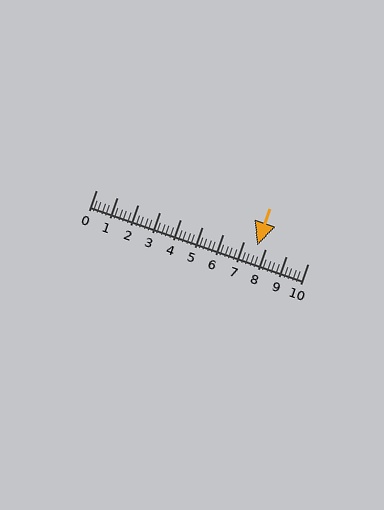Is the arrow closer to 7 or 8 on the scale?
The arrow is closer to 8.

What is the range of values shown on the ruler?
The ruler shows values from 0 to 10.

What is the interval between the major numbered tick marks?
The major tick marks are spaced 1 units apart.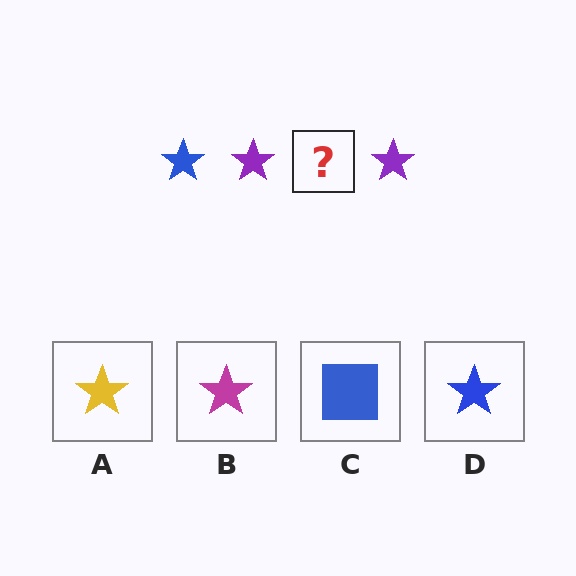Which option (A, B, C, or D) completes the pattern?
D.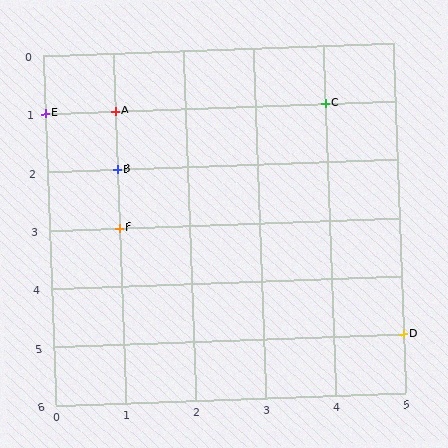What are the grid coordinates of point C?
Point C is at grid coordinates (4, 1).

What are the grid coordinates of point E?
Point E is at grid coordinates (0, 1).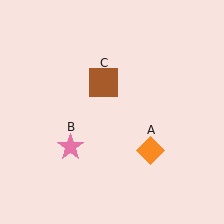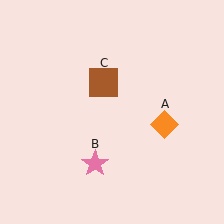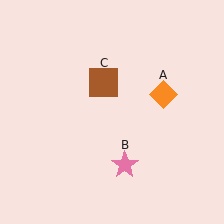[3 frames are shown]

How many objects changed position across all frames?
2 objects changed position: orange diamond (object A), pink star (object B).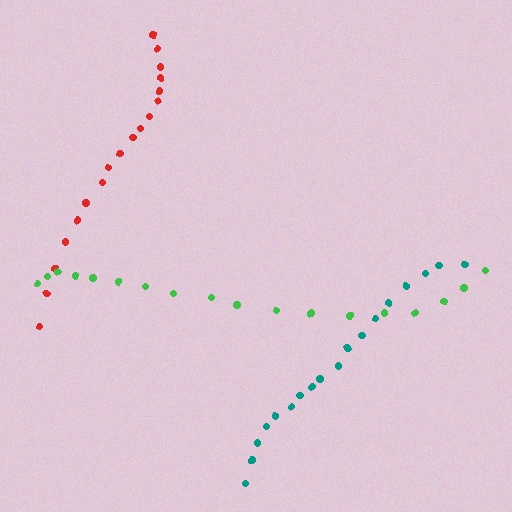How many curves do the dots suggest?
There are 3 distinct paths.